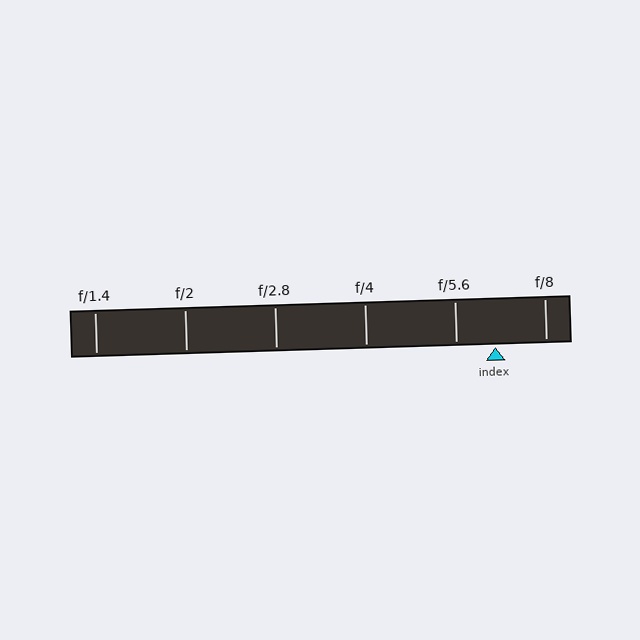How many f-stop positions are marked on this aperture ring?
There are 6 f-stop positions marked.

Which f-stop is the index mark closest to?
The index mark is closest to f/5.6.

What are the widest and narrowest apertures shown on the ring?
The widest aperture shown is f/1.4 and the narrowest is f/8.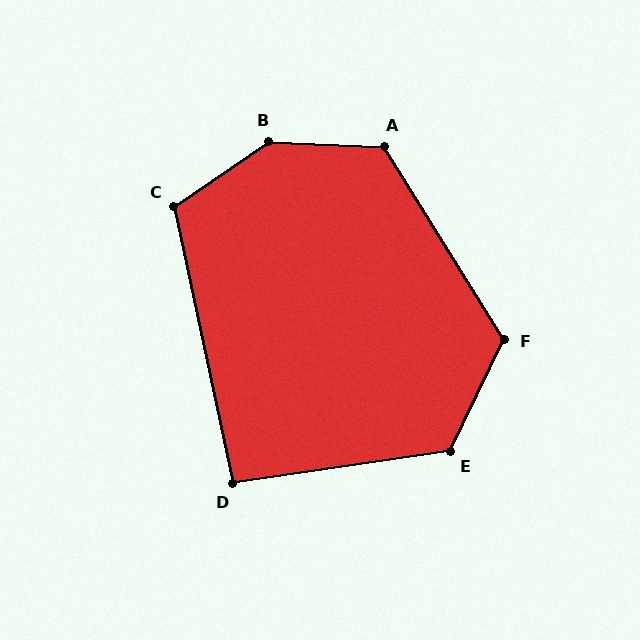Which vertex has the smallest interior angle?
D, at approximately 94 degrees.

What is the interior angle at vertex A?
Approximately 124 degrees (obtuse).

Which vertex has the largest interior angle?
B, at approximately 144 degrees.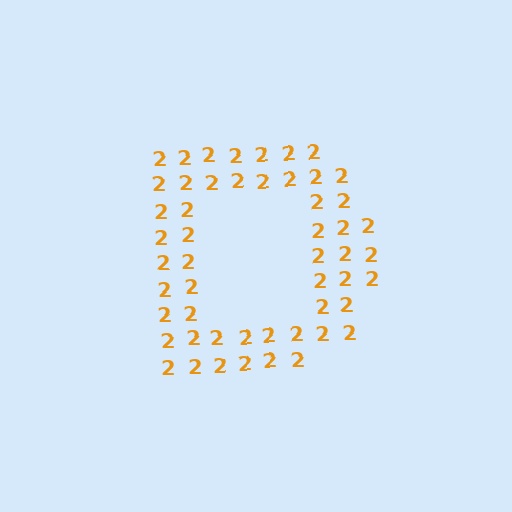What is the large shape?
The large shape is the letter D.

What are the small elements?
The small elements are digit 2's.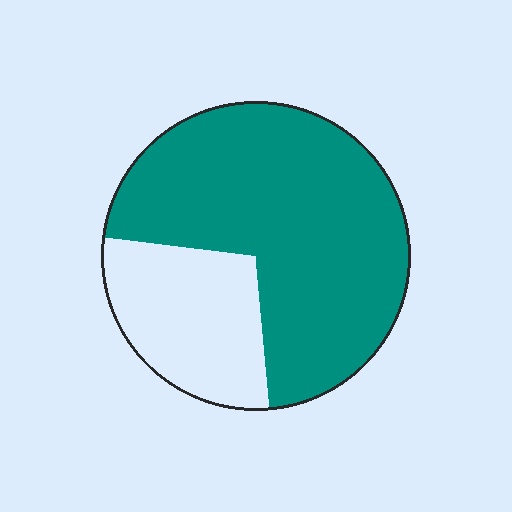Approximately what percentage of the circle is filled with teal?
Approximately 70%.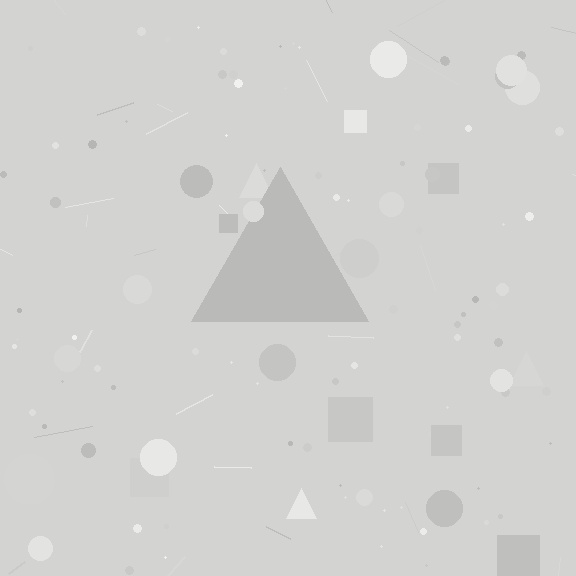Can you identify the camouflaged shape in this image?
The camouflaged shape is a triangle.